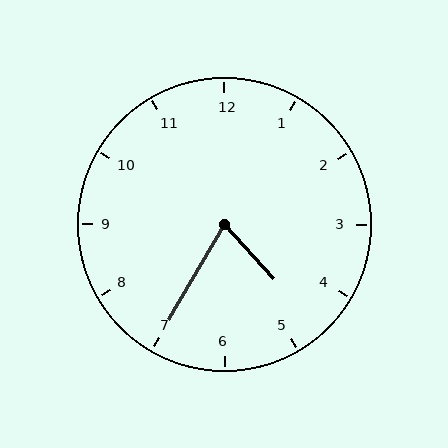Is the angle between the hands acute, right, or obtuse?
It is acute.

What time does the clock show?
4:35.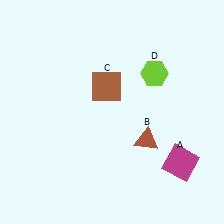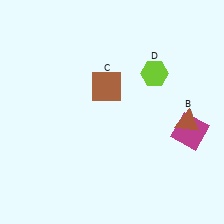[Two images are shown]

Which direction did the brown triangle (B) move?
The brown triangle (B) moved right.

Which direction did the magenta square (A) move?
The magenta square (A) moved up.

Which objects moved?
The objects that moved are: the magenta square (A), the brown triangle (B).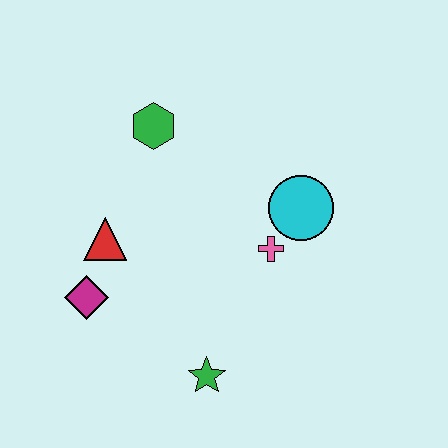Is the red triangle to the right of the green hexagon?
No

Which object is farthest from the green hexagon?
The green star is farthest from the green hexagon.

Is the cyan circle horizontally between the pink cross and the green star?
No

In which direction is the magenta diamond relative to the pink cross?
The magenta diamond is to the left of the pink cross.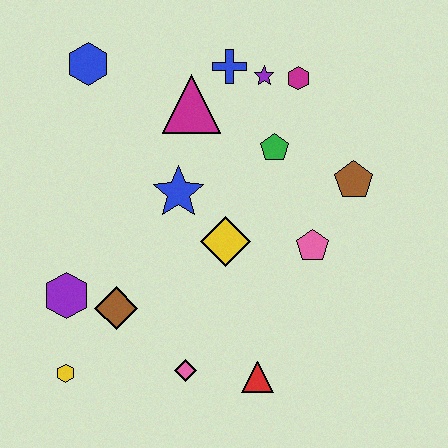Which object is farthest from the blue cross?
The yellow hexagon is farthest from the blue cross.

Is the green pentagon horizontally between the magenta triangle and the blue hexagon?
No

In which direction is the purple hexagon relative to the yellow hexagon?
The purple hexagon is above the yellow hexagon.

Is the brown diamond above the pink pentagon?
No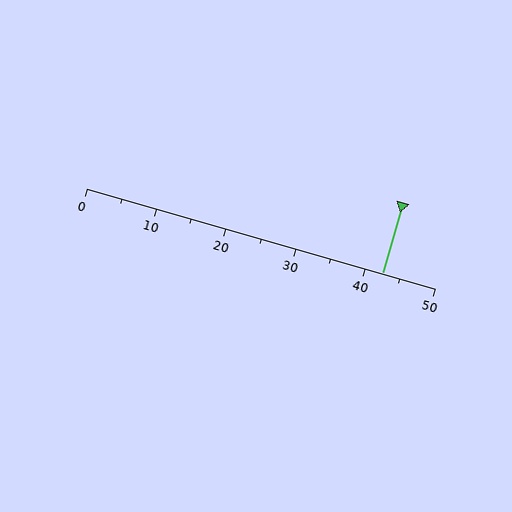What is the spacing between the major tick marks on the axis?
The major ticks are spaced 10 apart.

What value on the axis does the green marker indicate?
The marker indicates approximately 42.5.